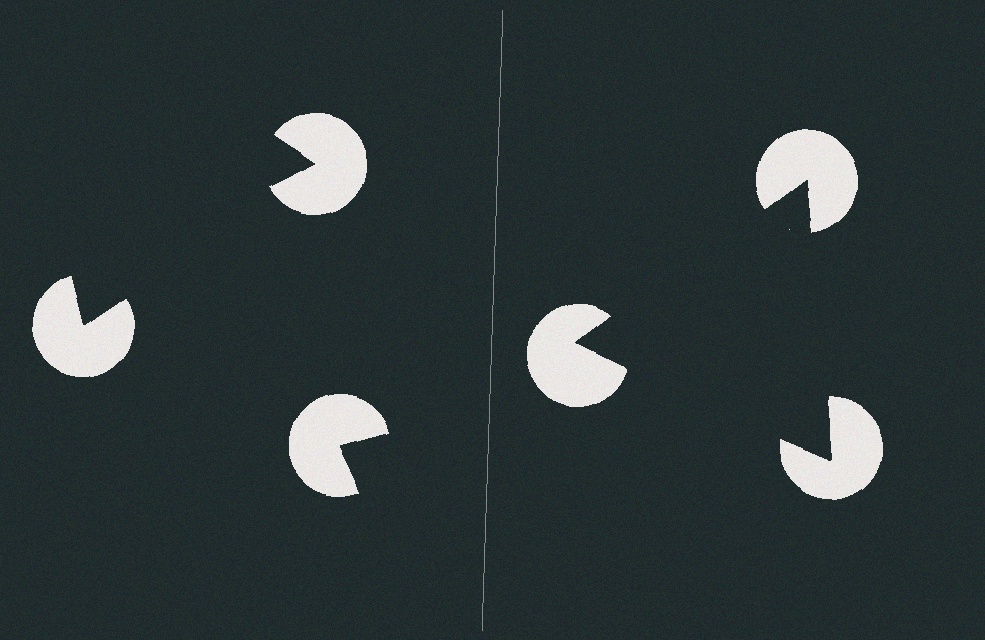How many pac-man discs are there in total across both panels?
6 — 3 on each side.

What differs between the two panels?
The pac-man discs are positioned identically on both sides; only the wedge orientations differ. On the right they align to a triangle; on the left they are misaligned.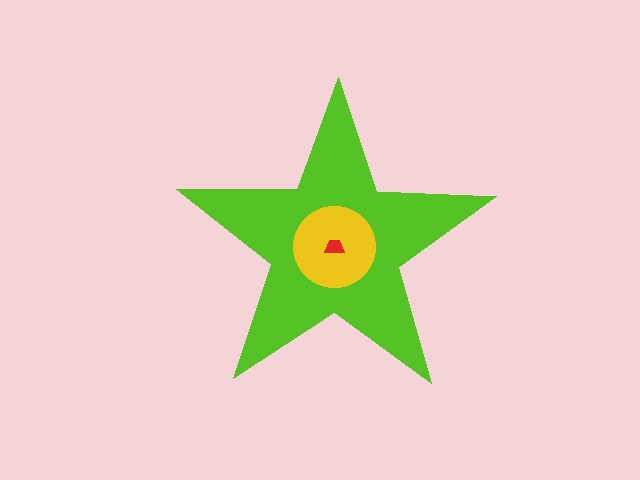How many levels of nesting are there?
3.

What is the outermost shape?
The lime star.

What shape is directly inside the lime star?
The yellow circle.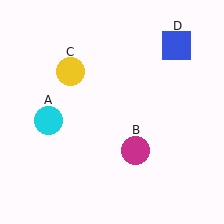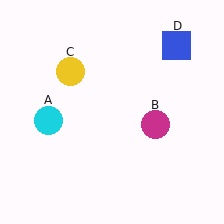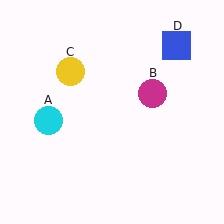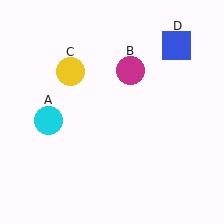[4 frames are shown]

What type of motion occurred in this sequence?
The magenta circle (object B) rotated counterclockwise around the center of the scene.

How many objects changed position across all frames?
1 object changed position: magenta circle (object B).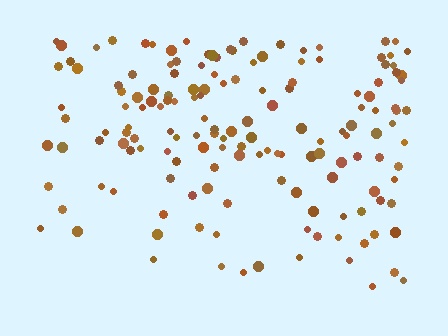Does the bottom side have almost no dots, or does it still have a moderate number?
Still a moderate number, just noticeably fewer than the top.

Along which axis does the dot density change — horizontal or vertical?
Vertical.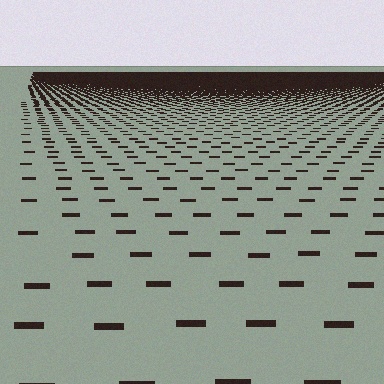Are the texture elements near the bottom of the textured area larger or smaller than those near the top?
Larger. Near the bottom, elements are closer to the viewer and appear at a bigger on-screen size.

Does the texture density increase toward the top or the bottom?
Density increases toward the top.